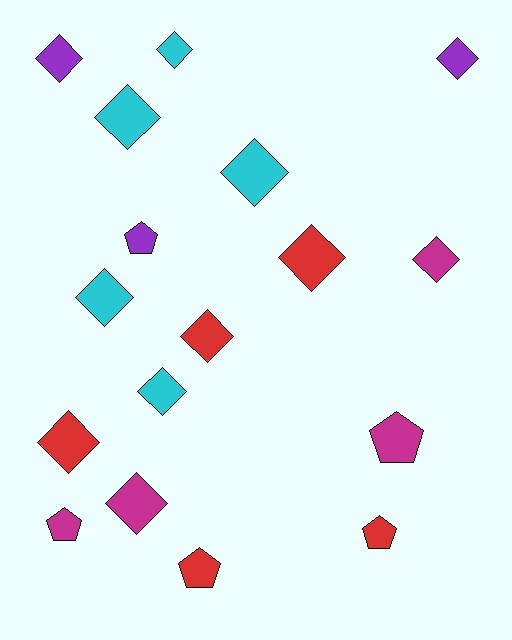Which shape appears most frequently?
Diamond, with 12 objects.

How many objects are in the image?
There are 17 objects.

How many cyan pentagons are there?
There are no cyan pentagons.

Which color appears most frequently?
Cyan, with 5 objects.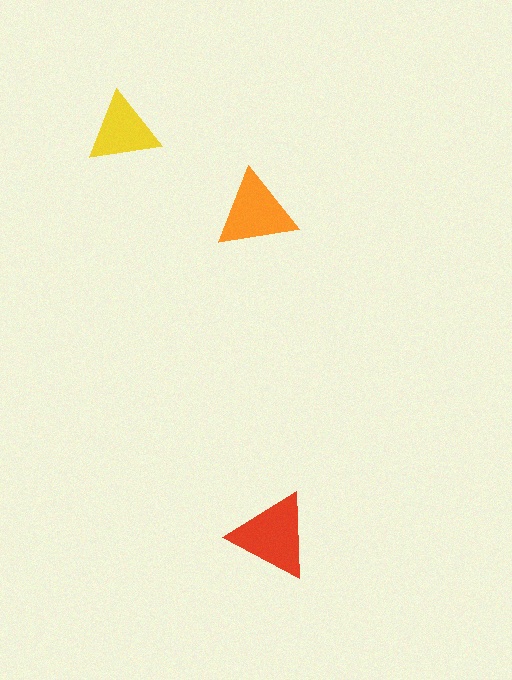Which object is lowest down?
The red triangle is bottommost.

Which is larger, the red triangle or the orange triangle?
The red one.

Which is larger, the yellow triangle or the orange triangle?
The orange one.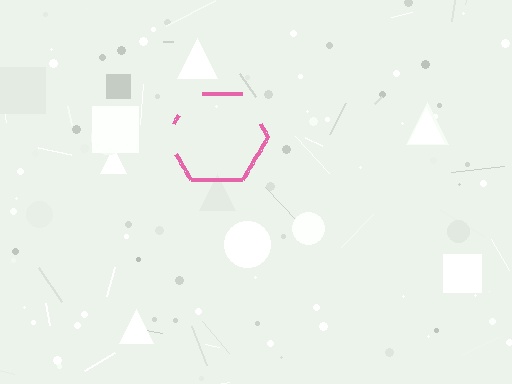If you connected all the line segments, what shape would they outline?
They would outline a hexagon.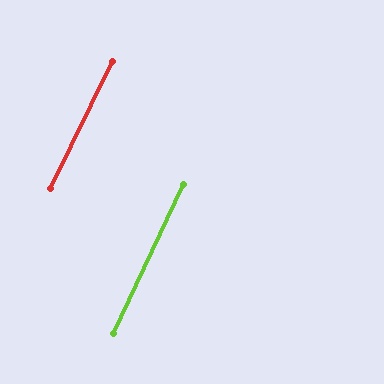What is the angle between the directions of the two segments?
Approximately 1 degree.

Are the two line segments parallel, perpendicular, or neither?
Parallel — their directions differ by only 1.0°.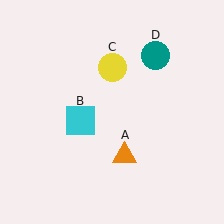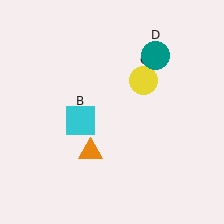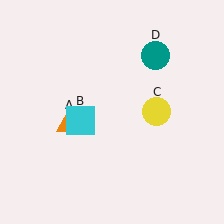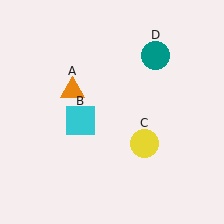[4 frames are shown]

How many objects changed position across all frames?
2 objects changed position: orange triangle (object A), yellow circle (object C).